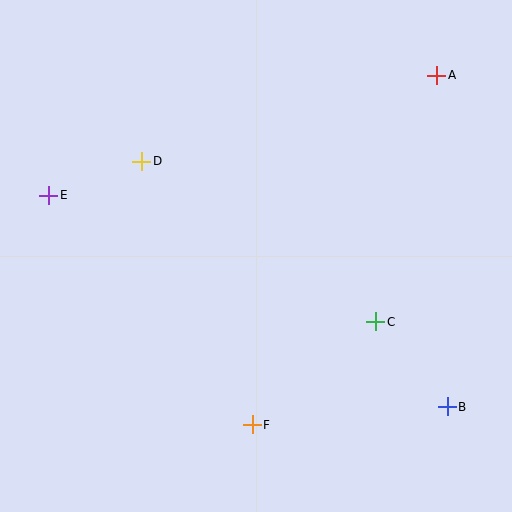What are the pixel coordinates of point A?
Point A is at (437, 75).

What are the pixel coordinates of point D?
Point D is at (142, 161).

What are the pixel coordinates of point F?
Point F is at (252, 425).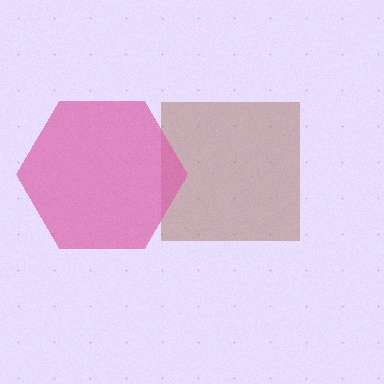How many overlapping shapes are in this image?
There are 2 overlapping shapes in the image.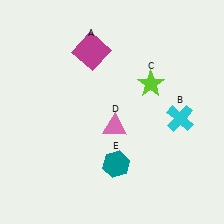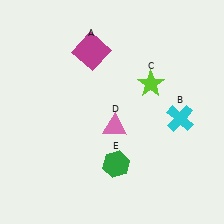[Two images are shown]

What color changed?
The hexagon (E) changed from teal in Image 1 to green in Image 2.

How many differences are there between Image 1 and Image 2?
There is 1 difference between the two images.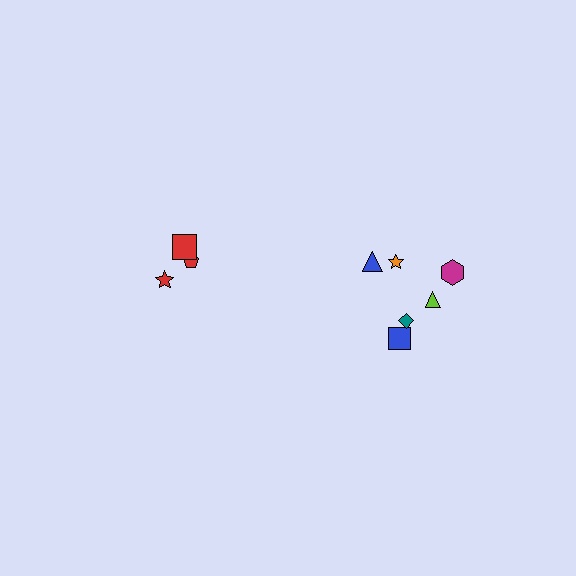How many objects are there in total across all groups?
There are 9 objects.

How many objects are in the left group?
There are 3 objects.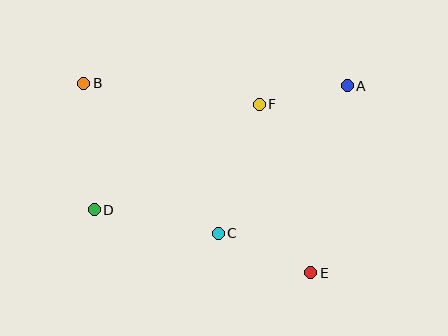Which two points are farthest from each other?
Points B and E are farthest from each other.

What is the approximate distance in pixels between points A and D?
The distance between A and D is approximately 282 pixels.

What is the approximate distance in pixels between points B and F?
The distance between B and F is approximately 177 pixels.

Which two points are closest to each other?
Points A and F are closest to each other.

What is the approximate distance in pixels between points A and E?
The distance between A and E is approximately 191 pixels.